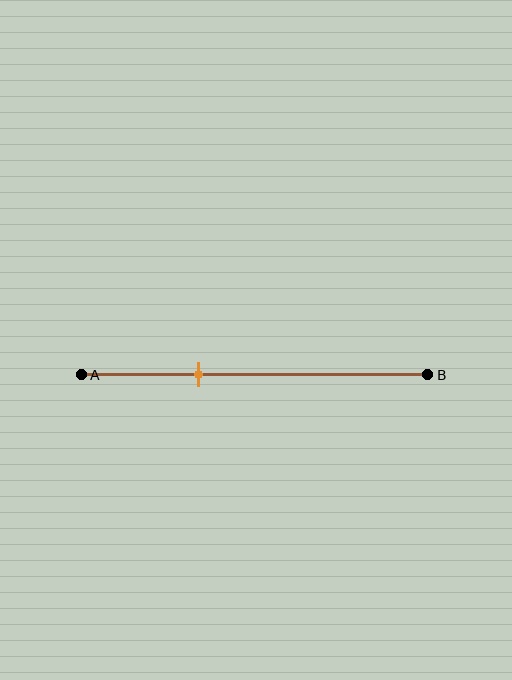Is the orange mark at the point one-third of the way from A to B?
Yes, the mark is approximately at the one-third point.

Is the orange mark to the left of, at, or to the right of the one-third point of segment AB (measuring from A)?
The orange mark is approximately at the one-third point of segment AB.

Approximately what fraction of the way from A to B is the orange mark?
The orange mark is approximately 35% of the way from A to B.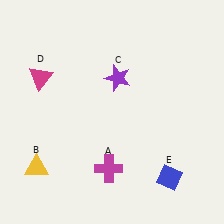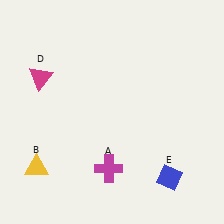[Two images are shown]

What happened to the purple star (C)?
The purple star (C) was removed in Image 2. It was in the top-right area of Image 1.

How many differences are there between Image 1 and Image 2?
There is 1 difference between the two images.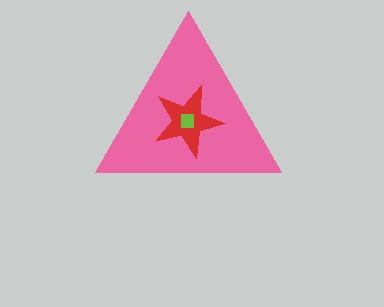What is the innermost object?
The lime square.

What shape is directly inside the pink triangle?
The red star.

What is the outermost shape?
The pink triangle.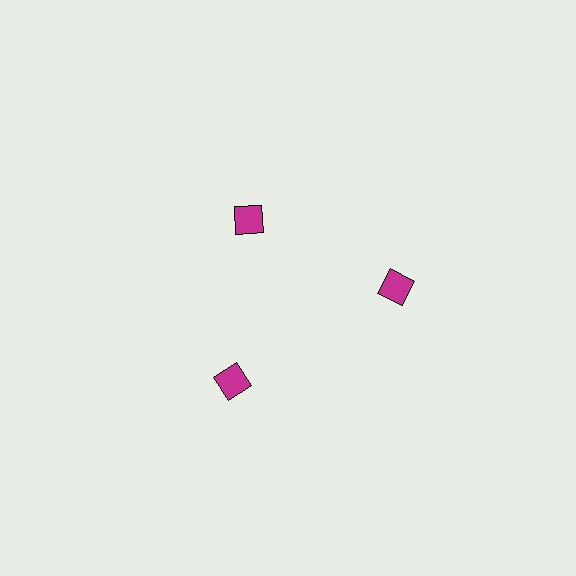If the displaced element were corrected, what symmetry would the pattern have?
It would have 3-fold rotational symmetry — the pattern would map onto itself every 120 degrees.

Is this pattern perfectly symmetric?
No. The 3 magenta diamonds are arranged in a ring, but one element near the 11 o'clock position is pulled inward toward the center, breaking the 3-fold rotational symmetry.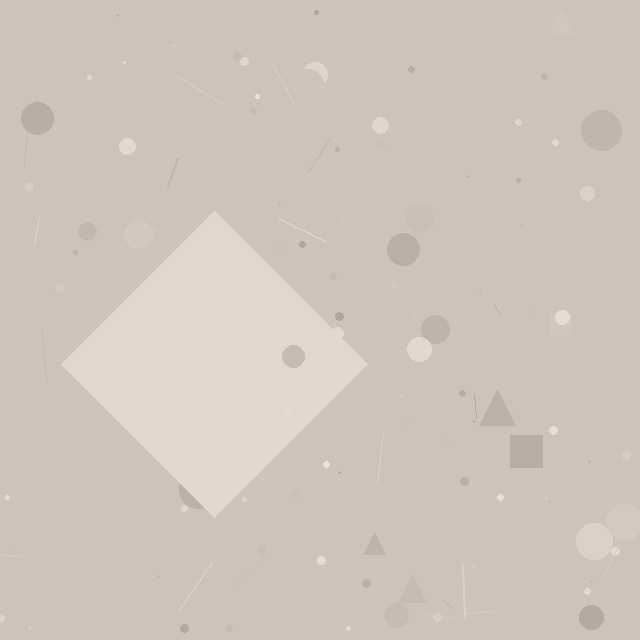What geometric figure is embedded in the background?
A diamond is embedded in the background.